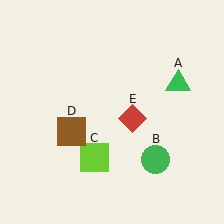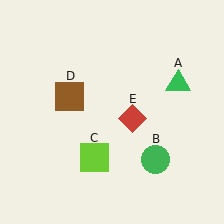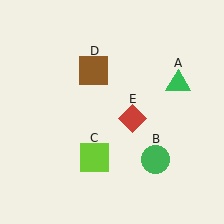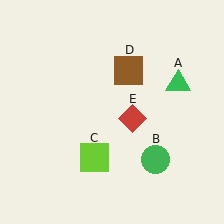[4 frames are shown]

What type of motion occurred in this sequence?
The brown square (object D) rotated clockwise around the center of the scene.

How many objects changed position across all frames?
1 object changed position: brown square (object D).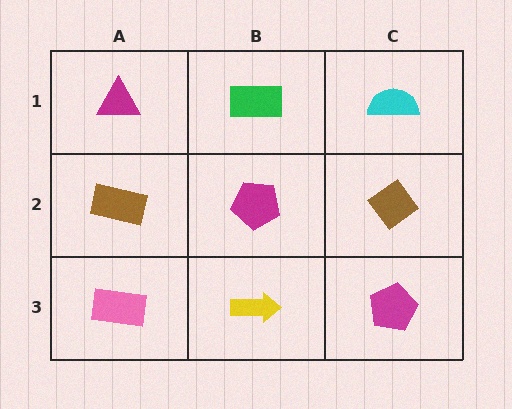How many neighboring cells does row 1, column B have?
3.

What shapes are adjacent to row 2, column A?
A magenta triangle (row 1, column A), a pink rectangle (row 3, column A), a magenta pentagon (row 2, column B).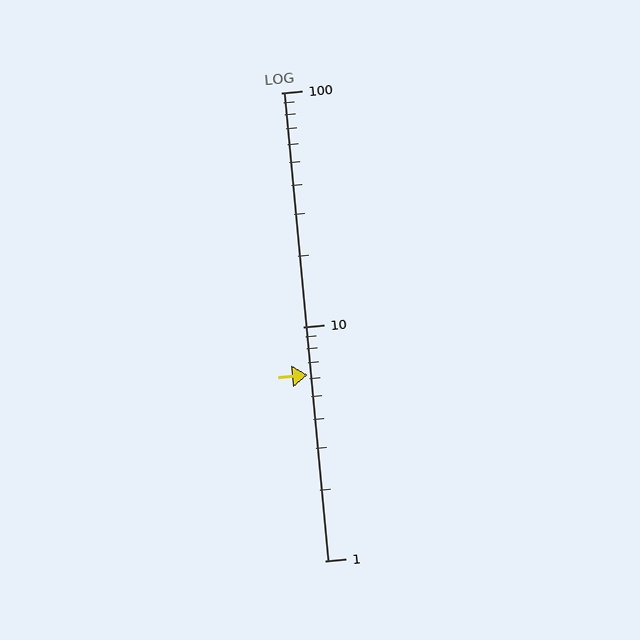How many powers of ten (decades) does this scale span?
The scale spans 2 decades, from 1 to 100.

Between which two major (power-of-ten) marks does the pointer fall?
The pointer is between 1 and 10.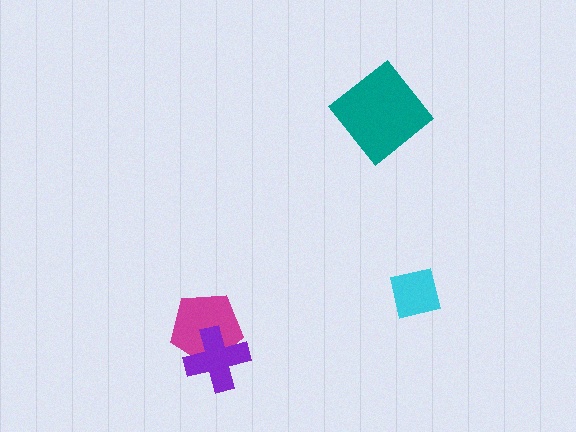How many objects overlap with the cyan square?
0 objects overlap with the cyan square.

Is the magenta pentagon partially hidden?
Yes, it is partially covered by another shape.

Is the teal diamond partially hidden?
No, no other shape covers it.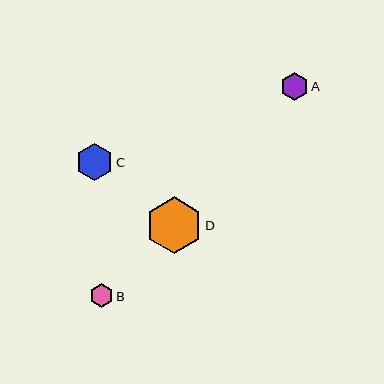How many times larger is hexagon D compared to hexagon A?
Hexagon D is approximately 2.1 times the size of hexagon A.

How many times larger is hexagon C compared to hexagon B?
Hexagon C is approximately 1.6 times the size of hexagon B.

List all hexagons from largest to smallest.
From largest to smallest: D, C, A, B.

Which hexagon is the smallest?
Hexagon B is the smallest with a size of approximately 23 pixels.